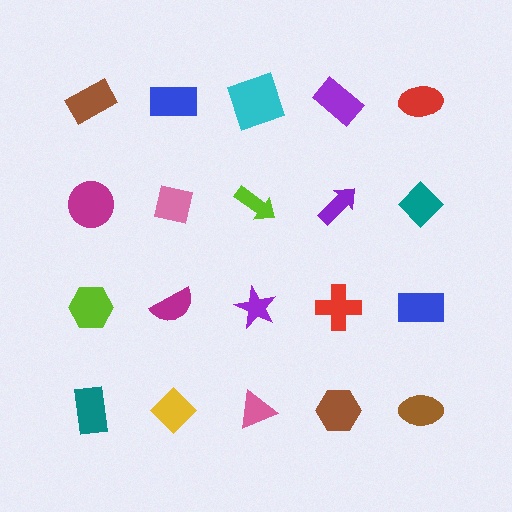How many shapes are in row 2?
5 shapes.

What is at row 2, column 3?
A lime arrow.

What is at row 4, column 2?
A yellow diamond.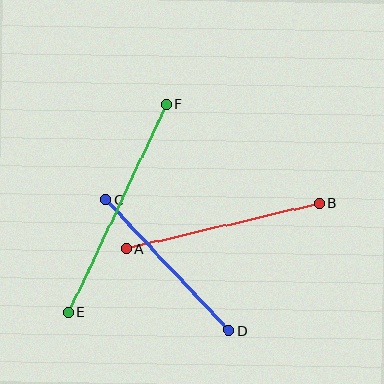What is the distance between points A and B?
The distance is approximately 198 pixels.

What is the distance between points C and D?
The distance is approximately 179 pixels.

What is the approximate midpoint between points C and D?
The midpoint is at approximately (167, 265) pixels.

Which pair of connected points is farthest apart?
Points E and F are farthest apart.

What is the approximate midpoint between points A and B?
The midpoint is at approximately (223, 226) pixels.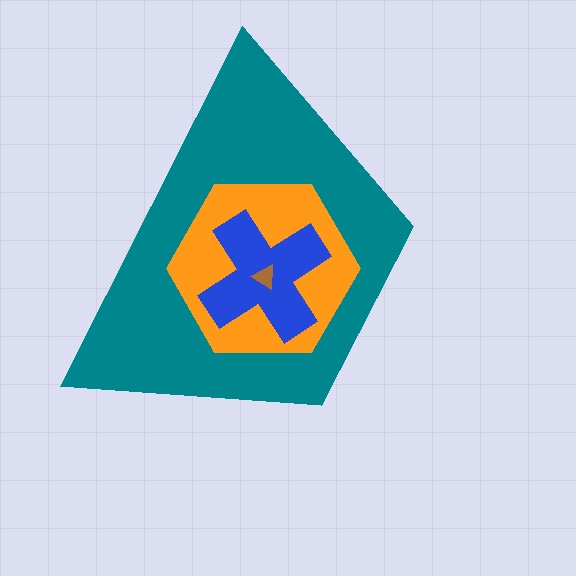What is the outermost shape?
The teal trapezoid.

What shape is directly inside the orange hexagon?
The blue cross.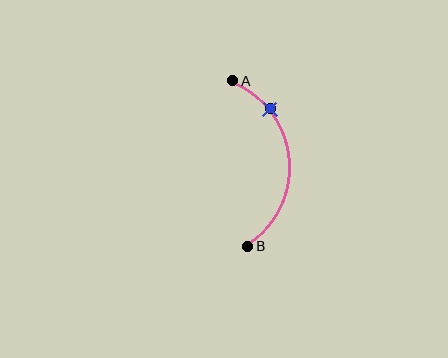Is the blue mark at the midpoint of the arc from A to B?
No. The blue mark lies on the arc but is closer to endpoint A. The arc midpoint would be at the point on the curve equidistant along the arc from both A and B.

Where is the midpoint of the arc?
The arc midpoint is the point on the curve farthest from the straight line joining A and B. It sits to the right of that line.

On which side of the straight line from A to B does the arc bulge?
The arc bulges to the right of the straight line connecting A and B.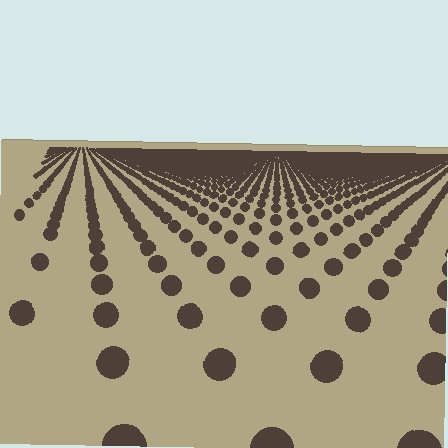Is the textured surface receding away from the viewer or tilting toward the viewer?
The surface is receding away from the viewer. Texture elements get smaller and denser toward the top.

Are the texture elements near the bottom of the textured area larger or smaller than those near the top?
Larger. Near the bottom, elements are closer to the viewer and appear at a bigger on-screen size.